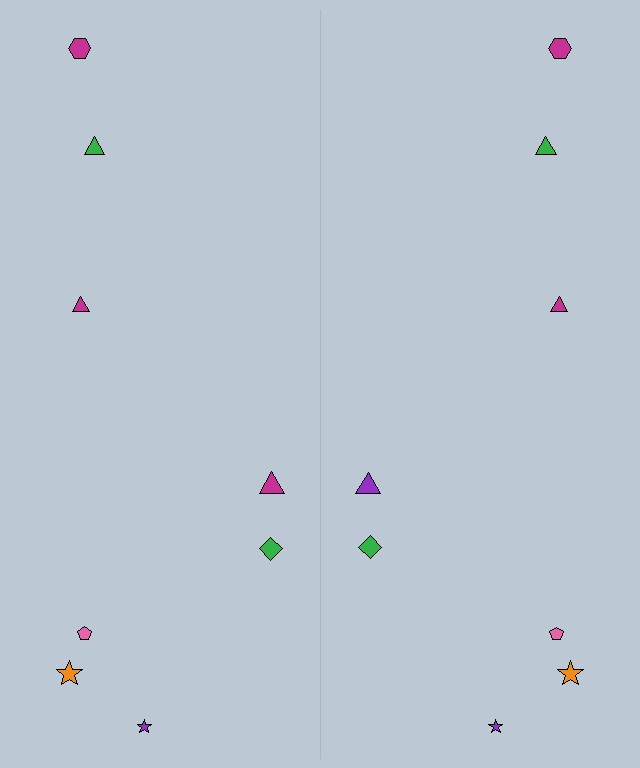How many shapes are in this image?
There are 16 shapes in this image.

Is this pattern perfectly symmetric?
No, the pattern is not perfectly symmetric. The purple triangle on the right side breaks the symmetry — its mirror counterpart is magenta.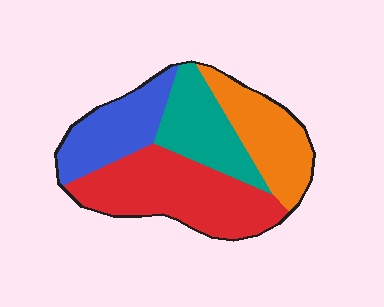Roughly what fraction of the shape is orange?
Orange takes up about one fifth (1/5) of the shape.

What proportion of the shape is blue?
Blue takes up about one fifth (1/5) of the shape.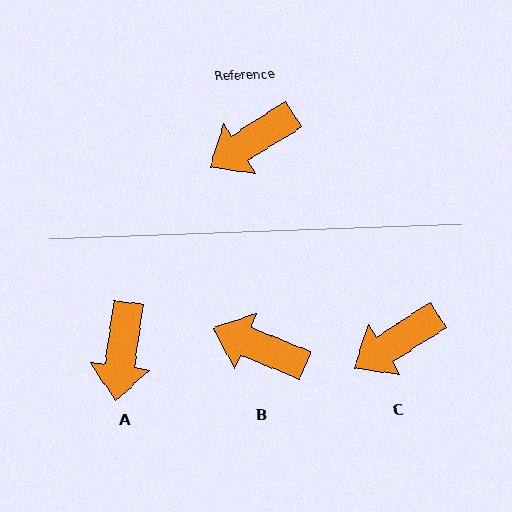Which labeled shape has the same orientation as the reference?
C.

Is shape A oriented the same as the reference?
No, it is off by about 50 degrees.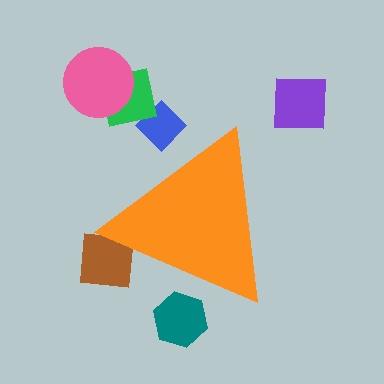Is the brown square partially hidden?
Yes, the brown square is partially hidden behind the orange triangle.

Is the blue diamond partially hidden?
Yes, the blue diamond is partially hidden behind the orange triangle.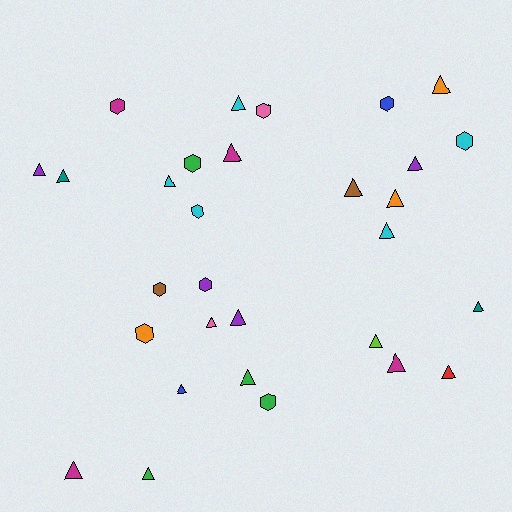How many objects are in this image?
There are 30 objects.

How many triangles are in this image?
There are 20 triangles.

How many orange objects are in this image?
There are 3 orange objects.